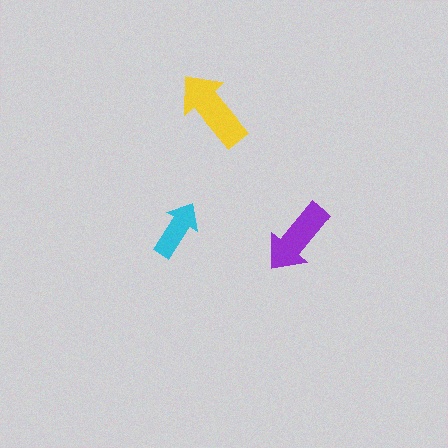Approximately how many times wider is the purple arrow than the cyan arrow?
About 1.5 times wider.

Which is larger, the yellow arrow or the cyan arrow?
The yellow one.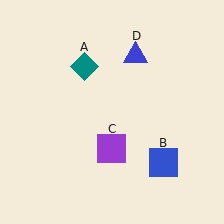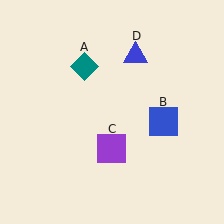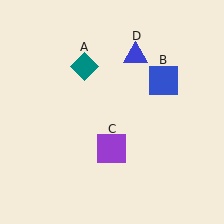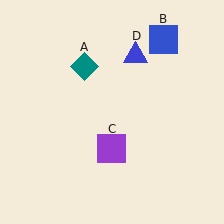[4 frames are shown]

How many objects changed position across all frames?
1 object changed position: blue square (object B).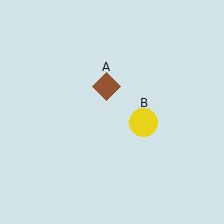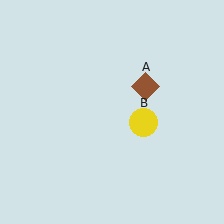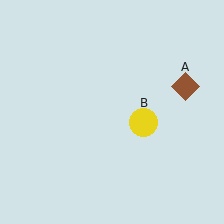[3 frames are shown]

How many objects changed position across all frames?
1 object changed position: brown diamond (object A).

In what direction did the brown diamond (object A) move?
The brown diamond (object A) moved right.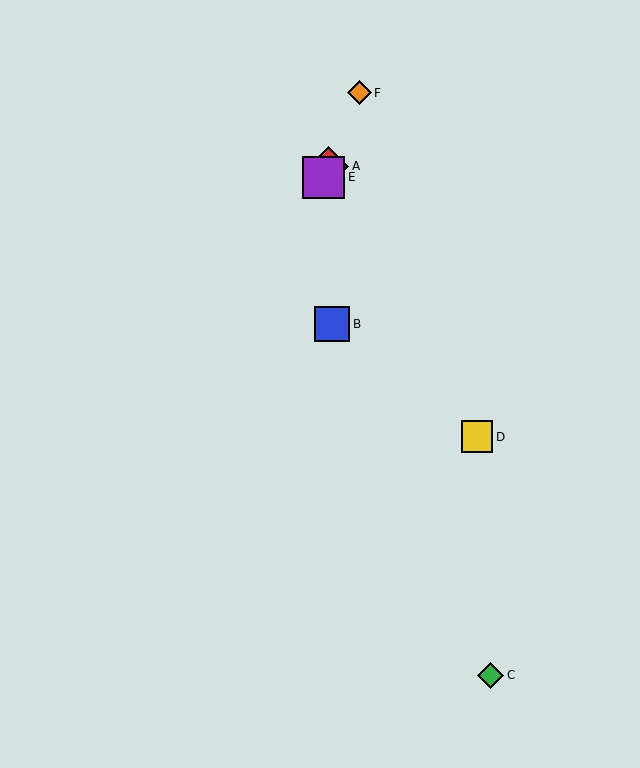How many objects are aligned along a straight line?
3 objects (A, E, F) are aligned along a straight line.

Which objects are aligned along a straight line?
Objects A, E, F are aligned along a straight line.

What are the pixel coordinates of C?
Object C is at (490, 675).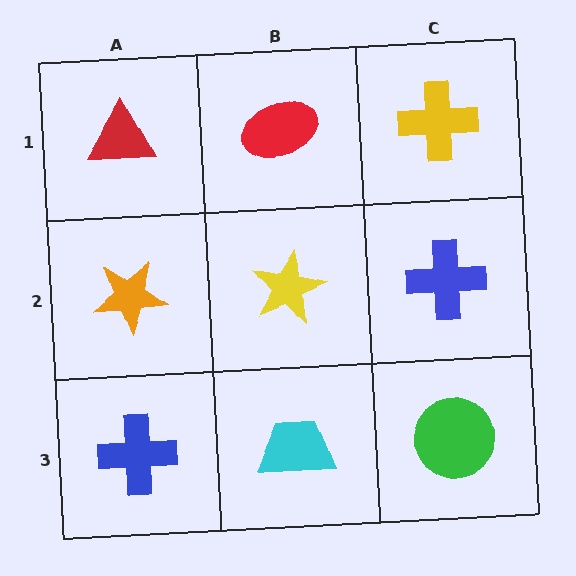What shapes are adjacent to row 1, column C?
A blue cross (row 2, column C), a red ellipse (row 1, column B).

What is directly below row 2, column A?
A blue cross.